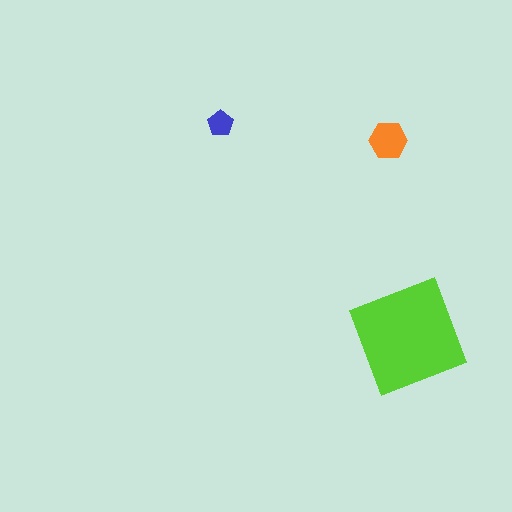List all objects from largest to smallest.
The lime square, the orange hexagon, the blue pentagon.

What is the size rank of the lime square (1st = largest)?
1st.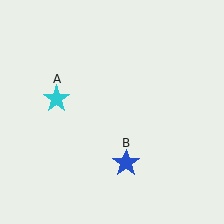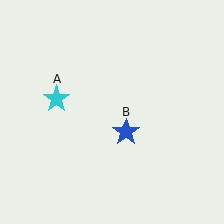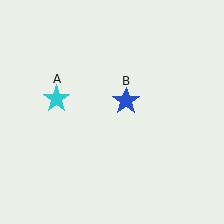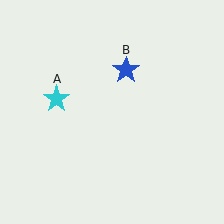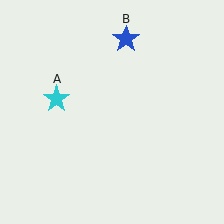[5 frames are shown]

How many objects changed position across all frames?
1 object changed position: blue star (object B).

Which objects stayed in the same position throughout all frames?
Cyan star (object A) remained stationary.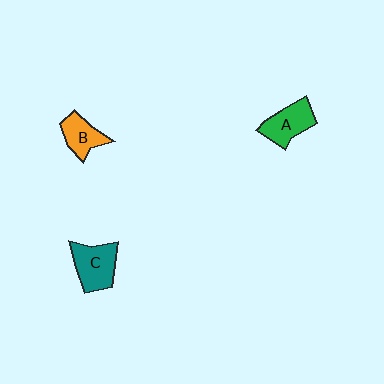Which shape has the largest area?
Shape C (teal).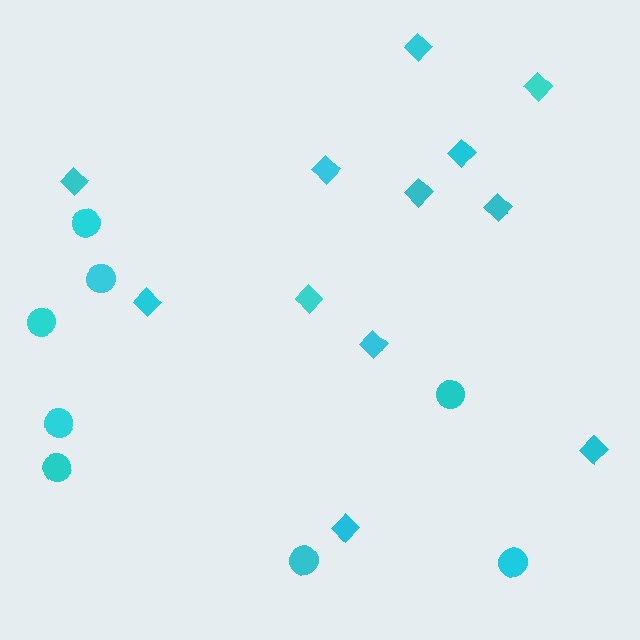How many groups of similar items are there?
There are 2 groups: one group of circles (8) and one group of diamonds (12).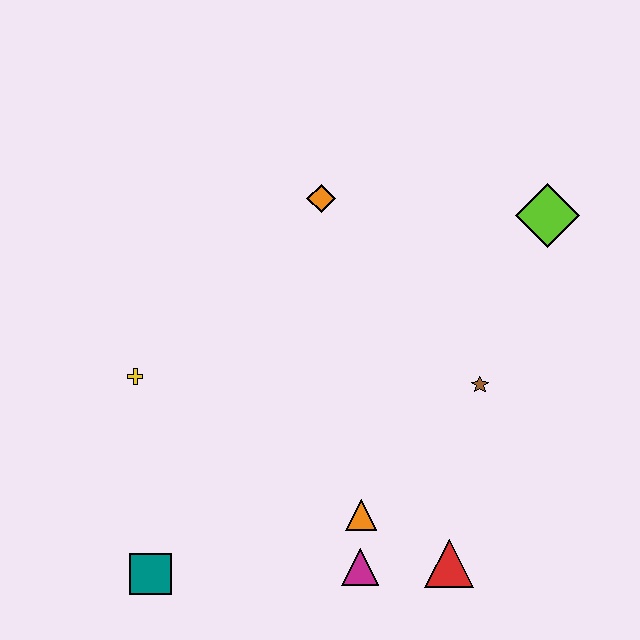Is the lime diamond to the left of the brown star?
No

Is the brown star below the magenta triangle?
No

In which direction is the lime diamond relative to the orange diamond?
The lime diamond is to the right of the orange diamond.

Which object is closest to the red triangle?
The magenta triangle is closest to the red triangle.